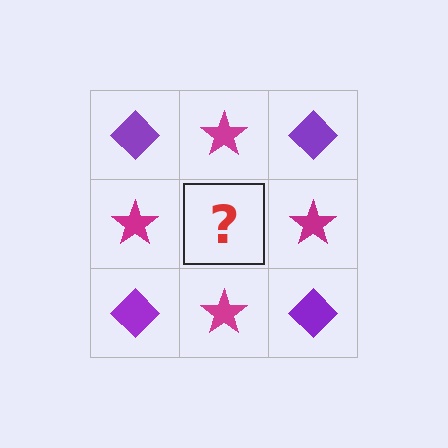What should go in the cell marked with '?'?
The missing cell should contain a purple diamond.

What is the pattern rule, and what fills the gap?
The rule is that it alternates purple diamond and magenta star in a checkerboard pattern. The gap should be filled with a purple diamond.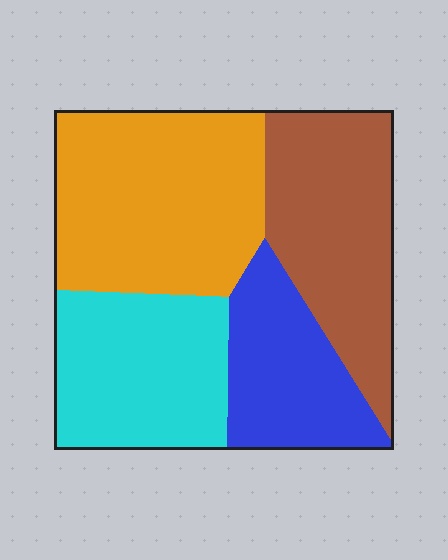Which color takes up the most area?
Orange, at roughly 35%.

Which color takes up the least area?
Blue, at roughly 20%.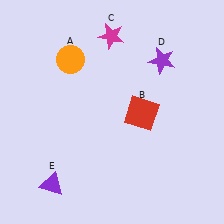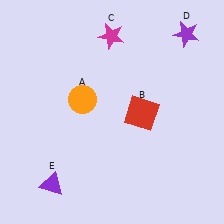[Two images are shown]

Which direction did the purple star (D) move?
The purple star (D) moved up.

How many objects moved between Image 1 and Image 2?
2 objects moved between the two images.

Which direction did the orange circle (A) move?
The orange circle (A) moved down.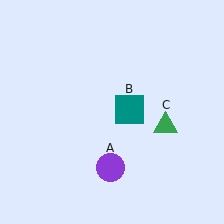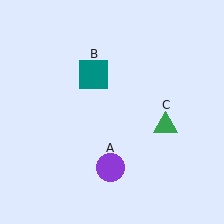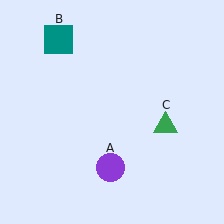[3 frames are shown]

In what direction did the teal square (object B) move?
The teal square (object B) moved up and to the left.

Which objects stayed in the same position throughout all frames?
Purple circle (object A) and green triangle (object C) remained stationary.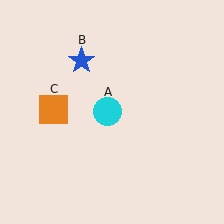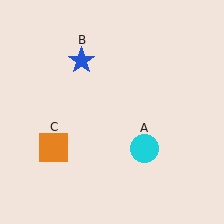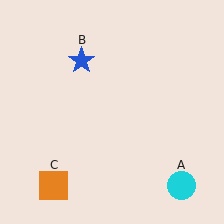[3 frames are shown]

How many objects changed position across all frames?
2 objects changed position: cyan circle (object A), orange square (object C).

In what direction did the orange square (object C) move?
The orange square (object C) moved down.